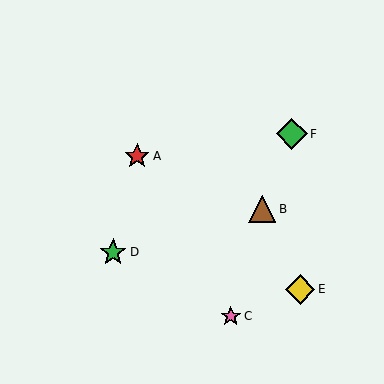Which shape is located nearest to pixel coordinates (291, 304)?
The yellow diamond (labeled E) at (300, 289) is nearest to that location.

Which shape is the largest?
The green diamond (labeled F) is the largest.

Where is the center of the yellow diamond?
The center of the yellow diamond is at (300, 289).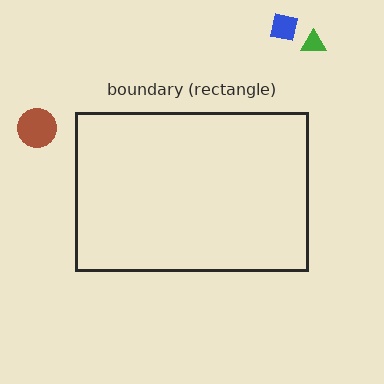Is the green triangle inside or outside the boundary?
Outside.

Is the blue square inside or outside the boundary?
Outside.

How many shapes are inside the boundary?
0 inside, 3 outside.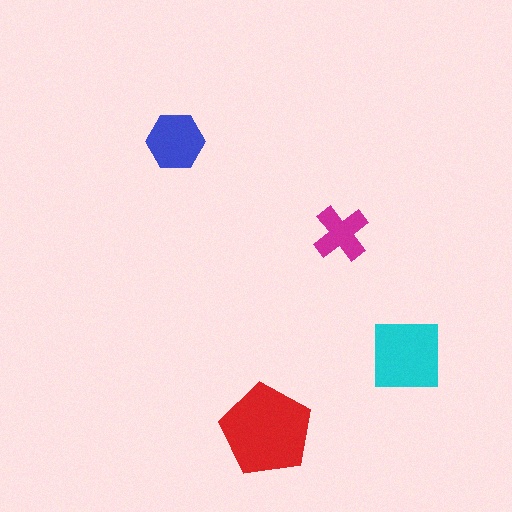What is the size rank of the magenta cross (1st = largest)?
4th.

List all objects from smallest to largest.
The magenta cross, the blue hexagon, the cyan square, the red pentagon.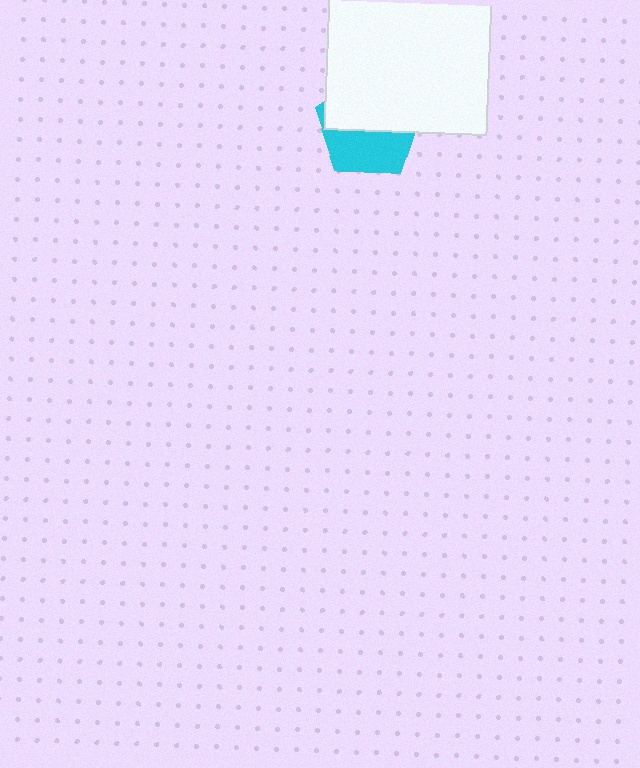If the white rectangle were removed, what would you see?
You would see the complete cyan pentagon.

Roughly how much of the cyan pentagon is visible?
About half of it is visible (roughly 45%).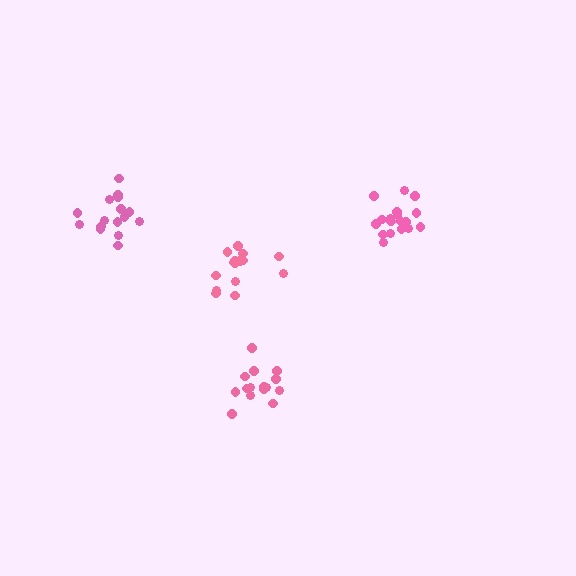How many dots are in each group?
Group 1: 16 dots, Group 2: 18 dots, Group 3: 15 dots, Group 4: 16 dots (65 total).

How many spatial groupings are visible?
There are 4 spatial groupings.